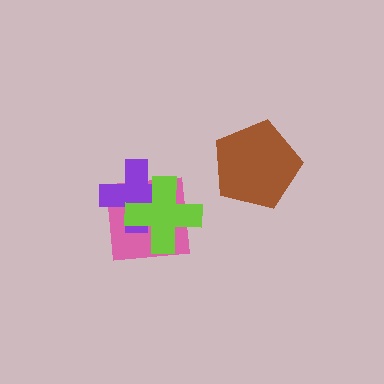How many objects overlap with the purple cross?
2 objects overlap with the purple cross.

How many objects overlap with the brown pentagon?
0 objects overlap with the brown pentagon.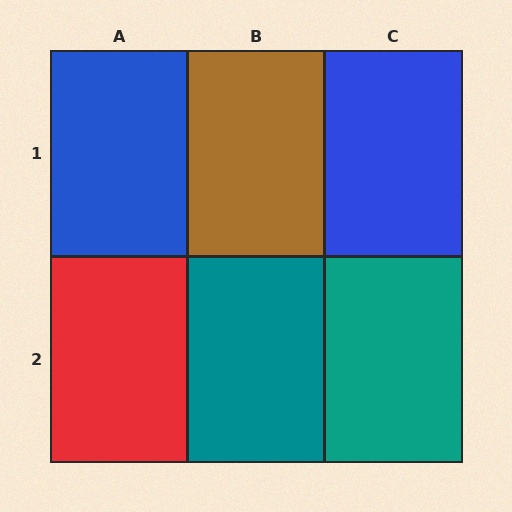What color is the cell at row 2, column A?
Red.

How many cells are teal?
2 cells are teal.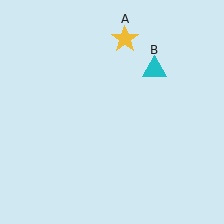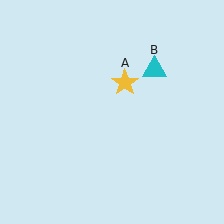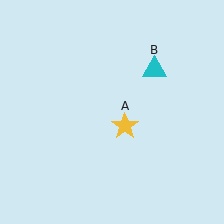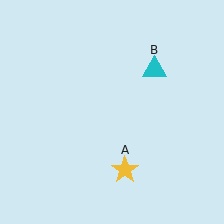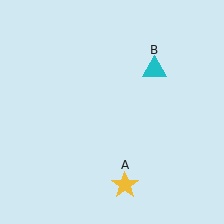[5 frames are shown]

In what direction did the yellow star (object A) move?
The yellow star (object A) moved down.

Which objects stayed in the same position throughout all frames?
Cyan triangle (object B) remained stationary.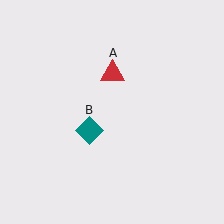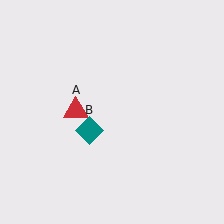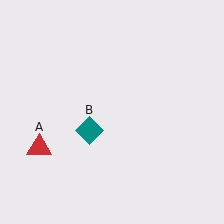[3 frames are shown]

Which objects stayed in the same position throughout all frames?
Teal diamond (object B) remained stationary.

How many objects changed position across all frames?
1 object changed position: red triangle (object A).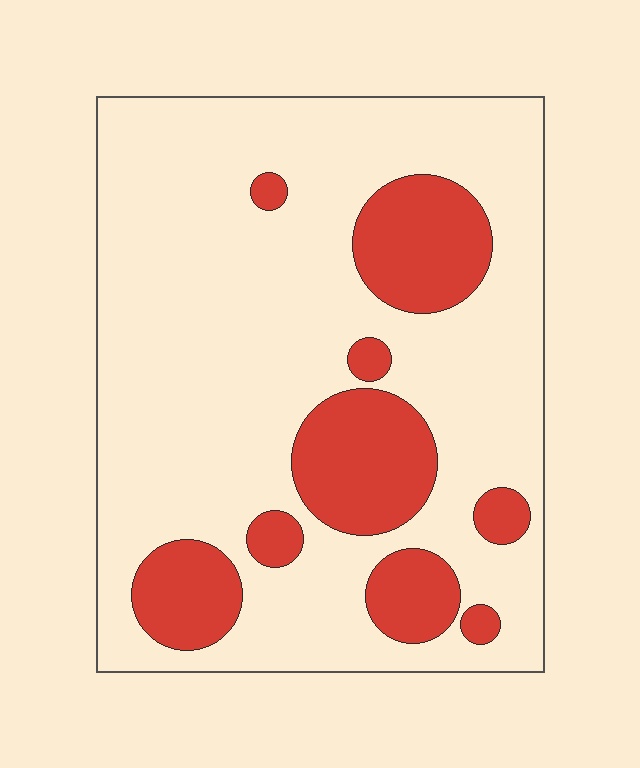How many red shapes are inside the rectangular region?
9.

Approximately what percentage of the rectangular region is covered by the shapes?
Approximately 25%.